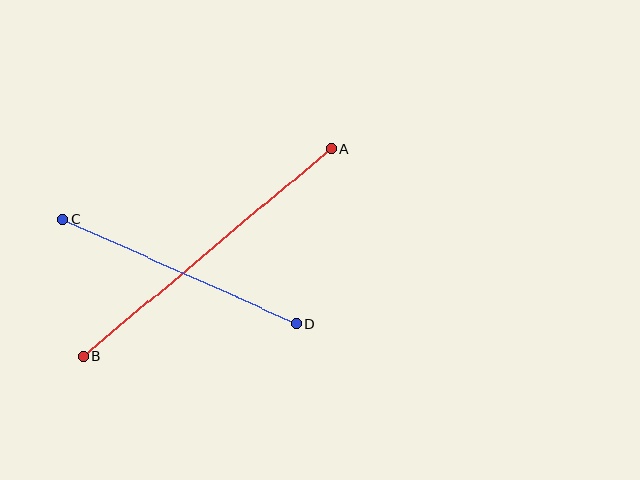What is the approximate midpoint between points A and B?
The midpoint is at approximately (207, 252) pixels.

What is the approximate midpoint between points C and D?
The midpoint is at approximately (180, 271) pixels.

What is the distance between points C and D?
The distance is approximately 256 pixels.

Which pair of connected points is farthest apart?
Points A and B are farthest apart.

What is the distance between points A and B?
The distance is approximately 323 pixels.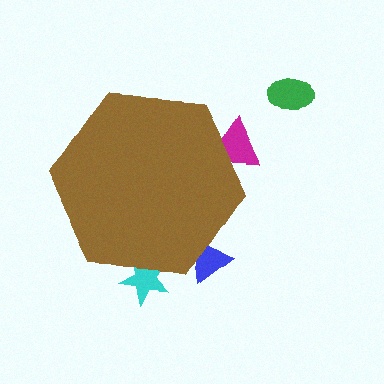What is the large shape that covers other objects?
A brown hexagon.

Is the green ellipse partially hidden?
No, the green ellipse is fully visible.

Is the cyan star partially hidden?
Yes, the cyan star is partially hidden behind the brown hexagon.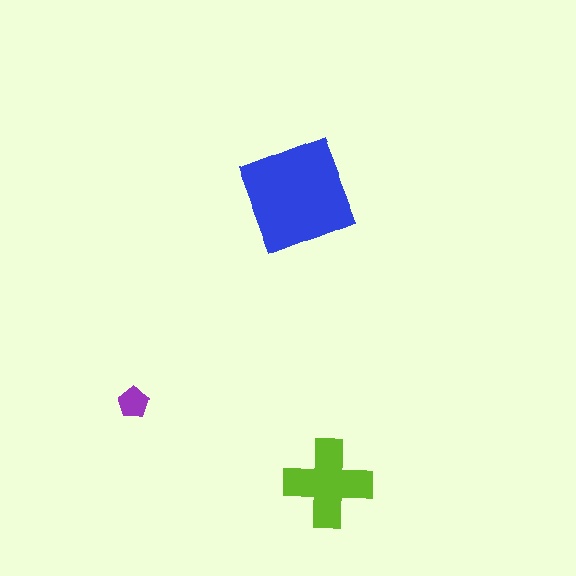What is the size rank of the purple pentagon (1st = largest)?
3rd.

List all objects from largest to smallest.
The blue square, the lime cross, the purple pentagon.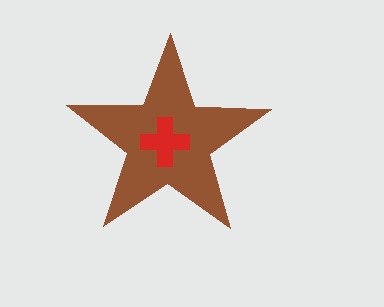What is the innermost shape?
The red cross.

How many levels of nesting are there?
2.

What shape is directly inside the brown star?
The red cross.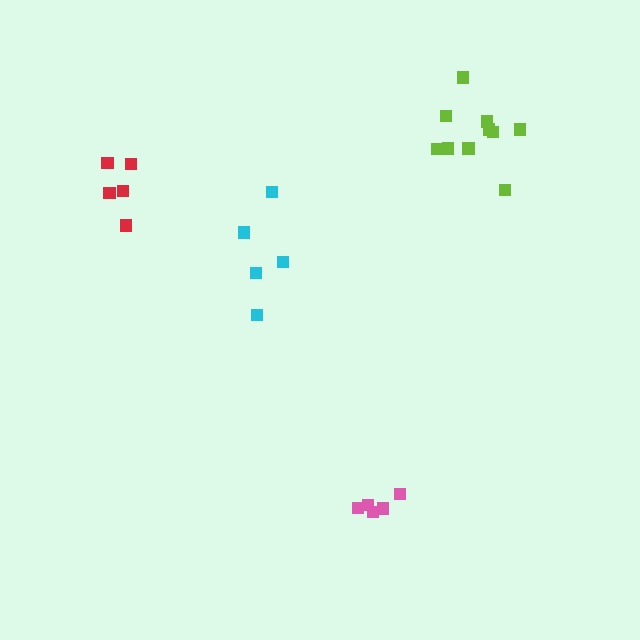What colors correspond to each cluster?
The clusters are colored: pink, lime, red, cyan.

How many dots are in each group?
Group 1: 5 dots, Group 2: 10 dots, Group 3: 5 dots, Group 4: 5 dots (25 total).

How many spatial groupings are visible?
There are 4 spatial groupings.